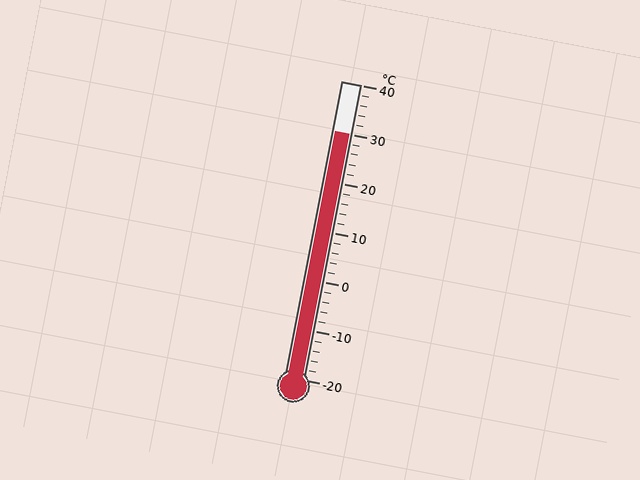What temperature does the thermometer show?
The thermometer shows approximately 30°C.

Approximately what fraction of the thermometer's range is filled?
The thermometer is filled to approximately 85% of its range.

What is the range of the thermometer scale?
The thermometer scale ranges from -20°C to 40°C.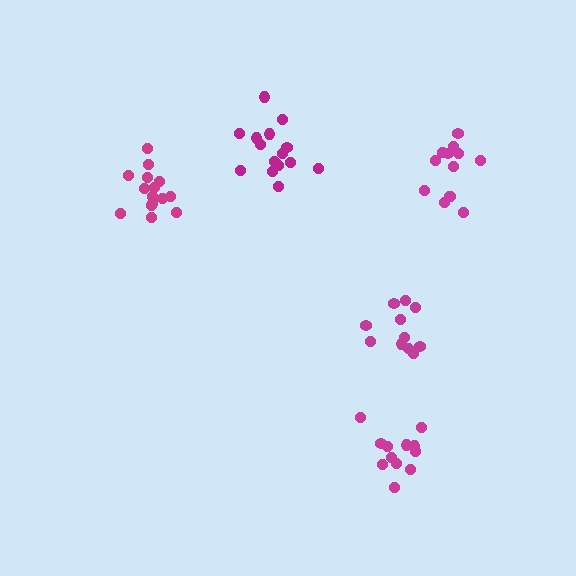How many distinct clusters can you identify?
There are 5 distinct clusters.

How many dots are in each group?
Group 1: 15 dots, Group 2: 16 dots, Group 3: 11 dots, Group 4: 13 dots, Group 5: 12 dots (67 total).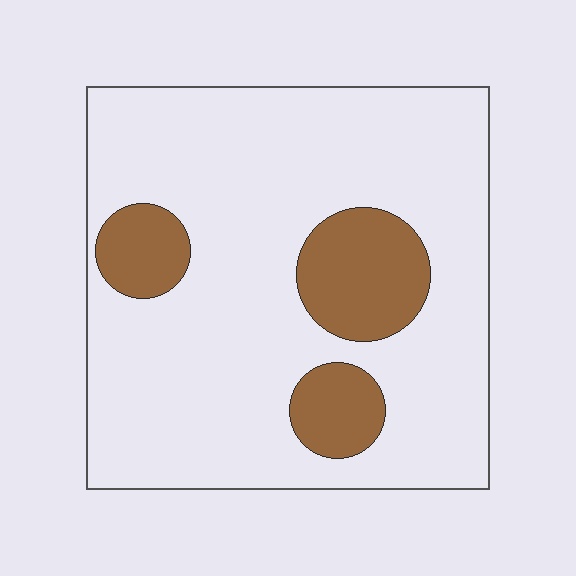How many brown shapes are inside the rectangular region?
3.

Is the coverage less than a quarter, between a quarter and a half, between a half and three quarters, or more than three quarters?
Less than a quarter.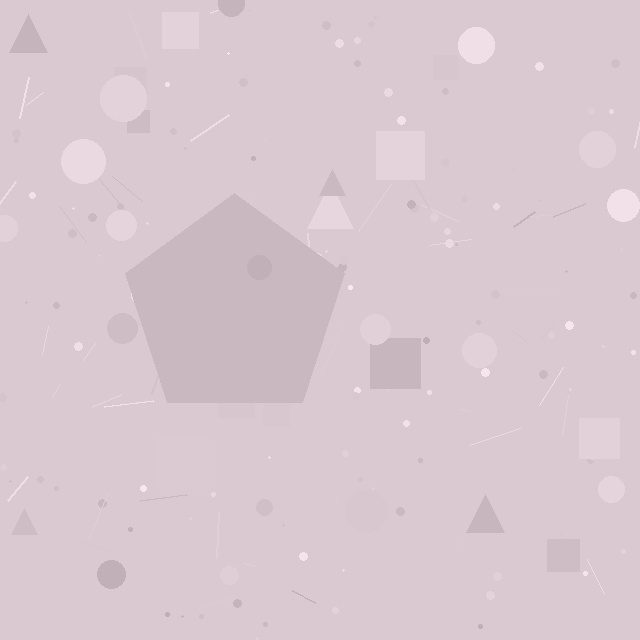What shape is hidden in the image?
A pentagon is hidden in the image.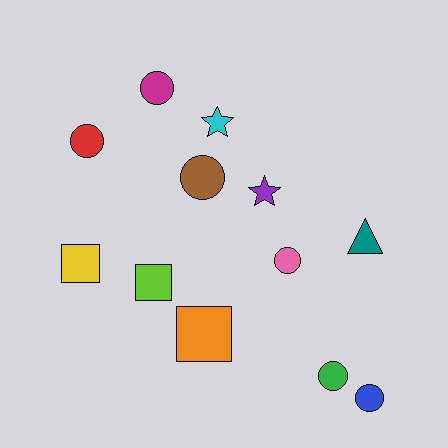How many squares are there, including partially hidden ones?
There are 3 squares.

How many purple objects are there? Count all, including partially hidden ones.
There is 1 purple object.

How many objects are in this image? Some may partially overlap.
There are 12 objects.